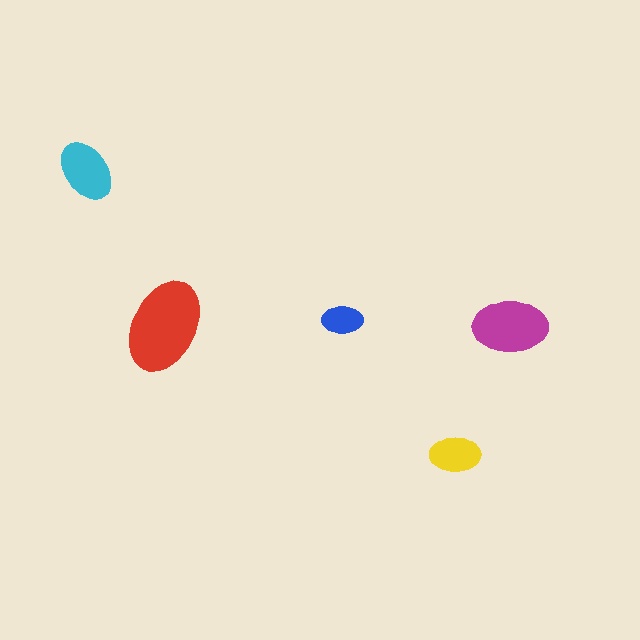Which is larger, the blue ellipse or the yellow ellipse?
The yellow one.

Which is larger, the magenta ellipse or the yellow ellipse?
The magenta one.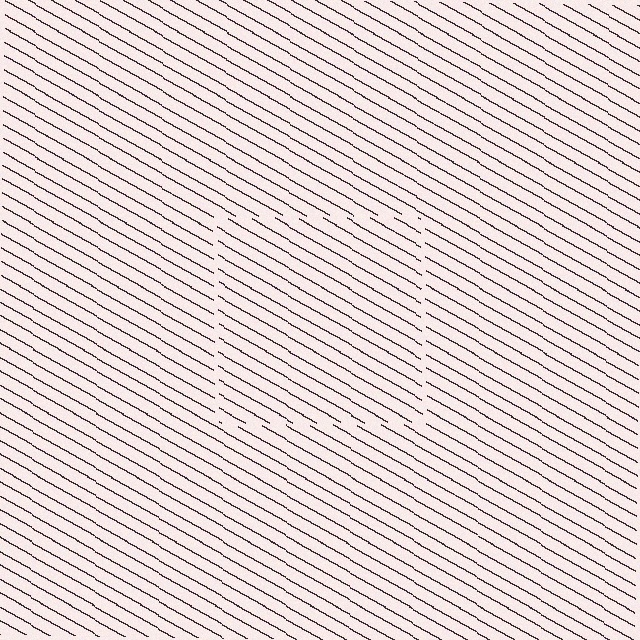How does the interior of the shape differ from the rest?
The interior of the shape contains the same grating, shifted by half a period — the contour is defined by the phase discontinuity where line-ends from the inner and outer gratings abut.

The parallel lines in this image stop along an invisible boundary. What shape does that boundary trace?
An illusory square. The interior of the shape contains the same grating, shifted by half a period — the contour is defined by the phase discontinuity where line-ends from the inner and outer gratings abut.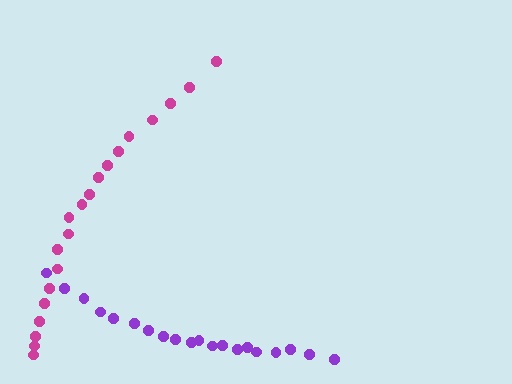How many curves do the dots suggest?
There are 2 distinct paths.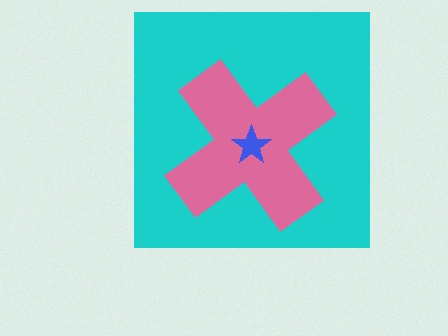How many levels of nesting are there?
3.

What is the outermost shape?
The cyan square.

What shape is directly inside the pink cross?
The blue star.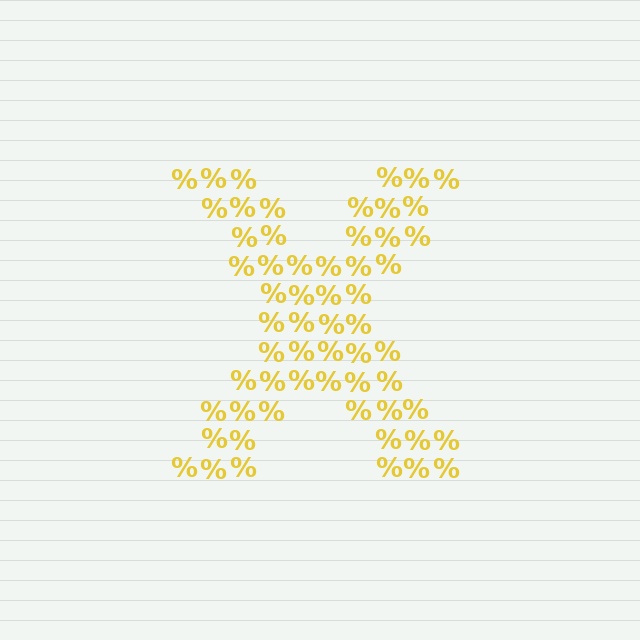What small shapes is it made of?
It is made of small percent signs.